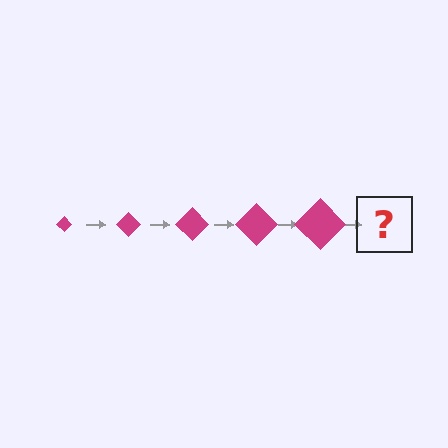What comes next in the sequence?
The next element should be a magenta diamond, larger than the previous one.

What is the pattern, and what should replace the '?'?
The pattern is that the diamond gets progressively larger each step. The '?' should be a magenta diamond, larger than the previous one.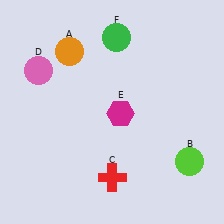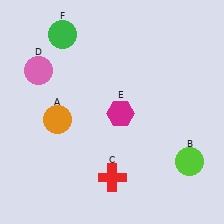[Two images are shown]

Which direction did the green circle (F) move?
The green circle (F) moved left.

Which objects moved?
The objects that moved are: the orange circle (A), the green circle (F).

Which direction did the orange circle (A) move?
The orange circle (A) moved down.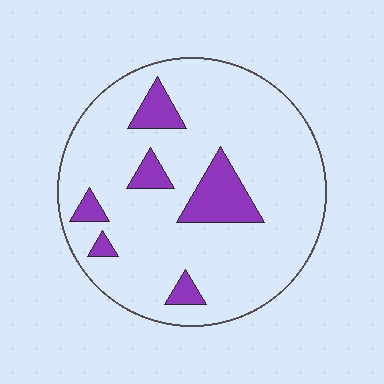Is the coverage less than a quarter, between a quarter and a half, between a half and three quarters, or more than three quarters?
Less than a quarter.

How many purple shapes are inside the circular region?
6.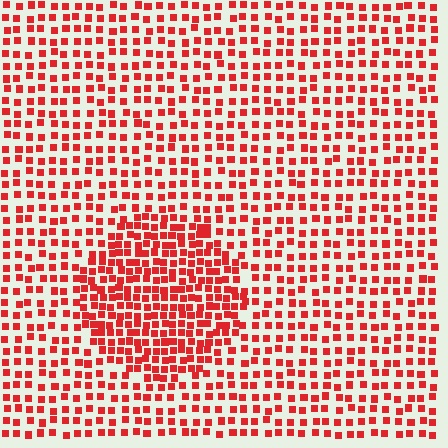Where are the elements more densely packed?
The elements are more densely packed inside the circle boundary.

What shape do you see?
I see a circle.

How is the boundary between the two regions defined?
The boundary is defined by a change in element density (approximately 1.8x ratio). All elements are the same color, size, and shape.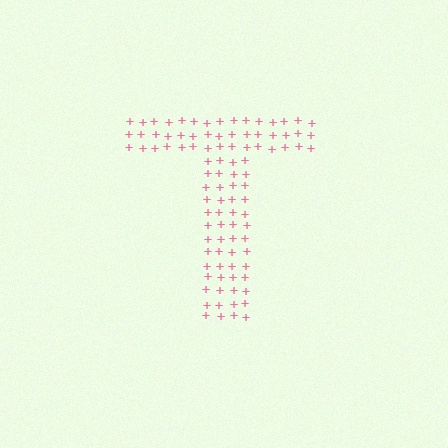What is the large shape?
The large shape is the letter T.